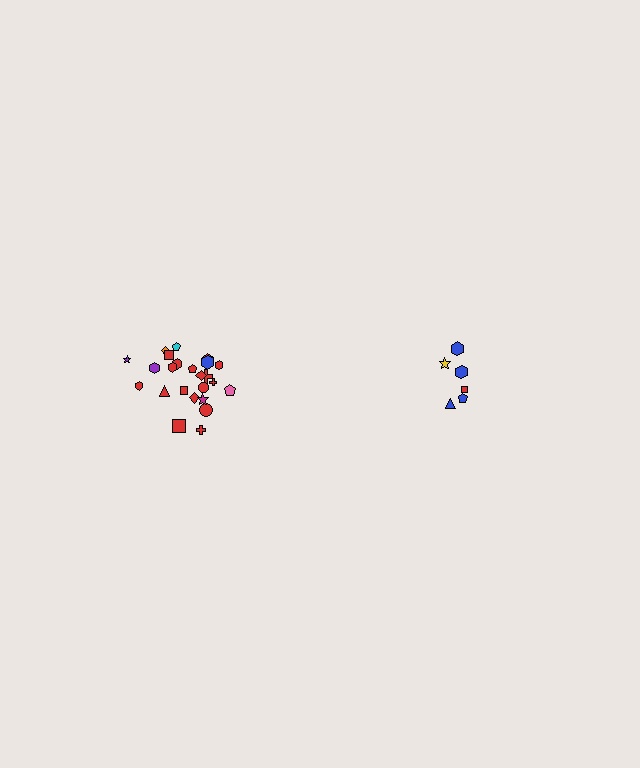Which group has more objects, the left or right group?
The left group.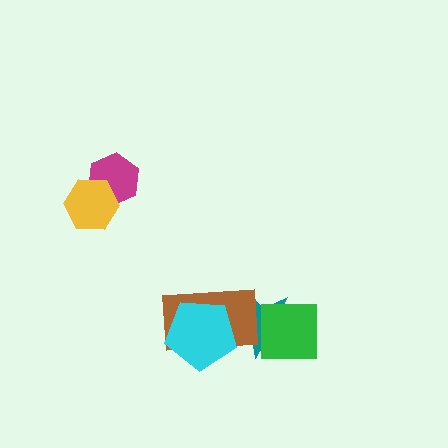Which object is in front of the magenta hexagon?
The yellow hexagon is in front of the magenta hexagon.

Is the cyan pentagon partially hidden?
No, no other shape covers it.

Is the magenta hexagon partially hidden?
Yes, it is partially covered by another shape.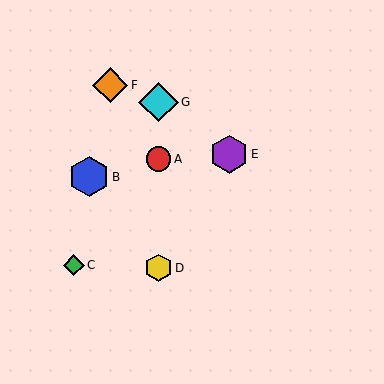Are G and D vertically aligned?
Yes, both are at x≈159.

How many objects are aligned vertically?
3 objects (A, D, G) are aligned vertically.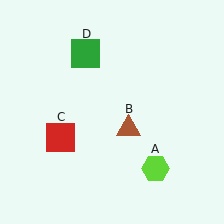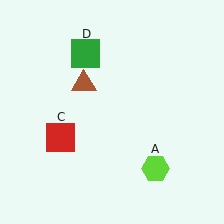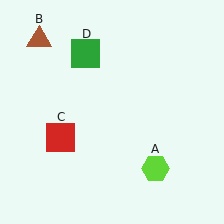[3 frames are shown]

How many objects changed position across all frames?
1 object changed position: brown triangle (object B).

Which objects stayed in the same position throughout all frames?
Lime hexagon (object A) and red square (object C) and green square (object D) remained stationary.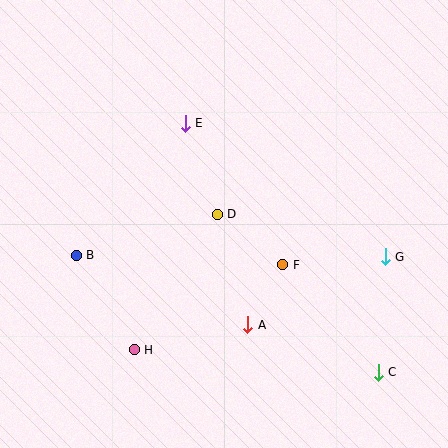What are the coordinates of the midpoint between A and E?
The midpoint between A and E is at (216, 224).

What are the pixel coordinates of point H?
Point H is at (134, 350).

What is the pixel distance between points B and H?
The distance between B and H is 111 pixels.